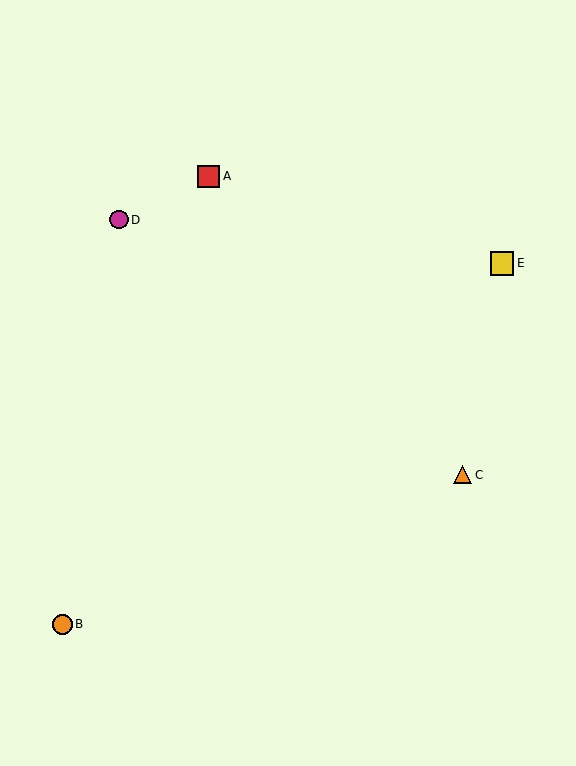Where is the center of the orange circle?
The center of the orange circle is at (62, 624).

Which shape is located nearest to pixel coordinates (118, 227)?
The magenta circle (labeled D) at (119, 220) is nearest to that location.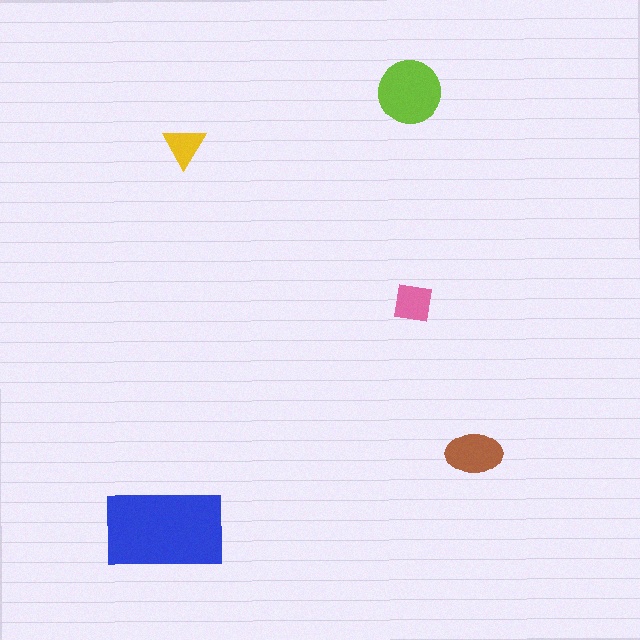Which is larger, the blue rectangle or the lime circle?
The blue rectangle.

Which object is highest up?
The lime circle is topmost.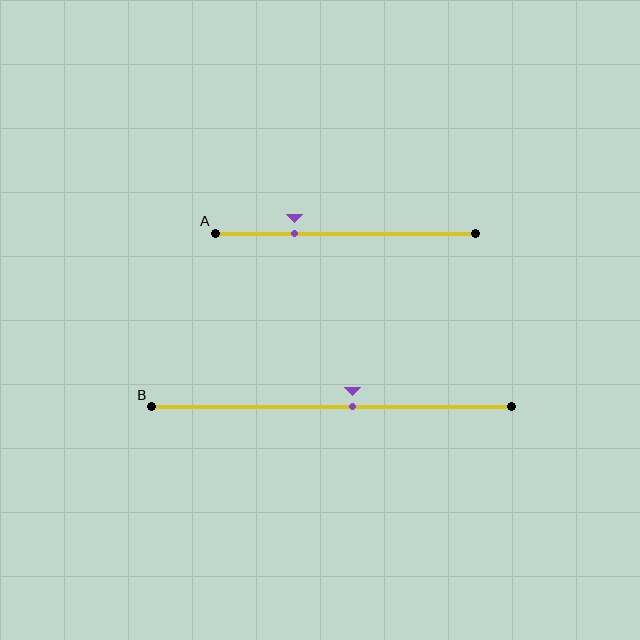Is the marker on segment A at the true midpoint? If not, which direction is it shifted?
No, the marker on segment A is shifted to the left by about 20% of the segment length.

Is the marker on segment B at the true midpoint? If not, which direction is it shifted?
No, the marker on segment B is shifted to the right by about 6% of the segment length.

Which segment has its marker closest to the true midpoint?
Segment B has its marker closest to the true midpoint.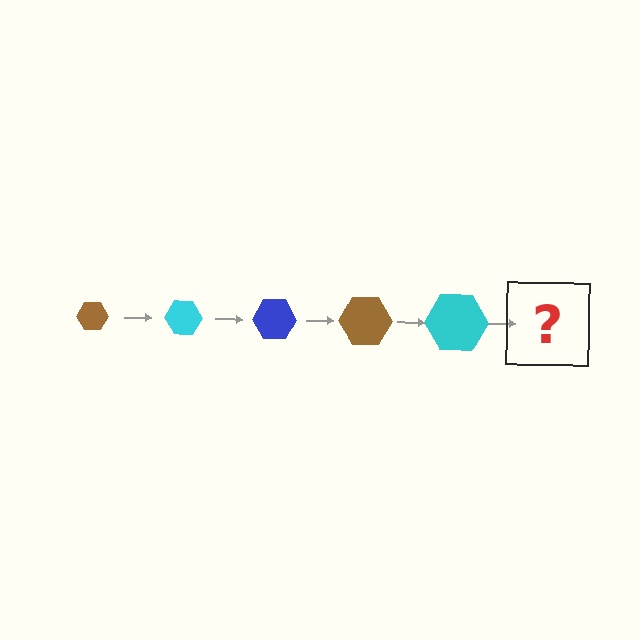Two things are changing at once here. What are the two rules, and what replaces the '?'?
The two rules are that the hexagon grows larger each step and the color cycles through brown, cyan, and blue. The '?' should be a blue hexagon, larger than the previous one.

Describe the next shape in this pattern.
It should be a blue hexagon, larger than the previous one.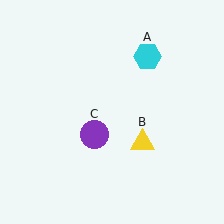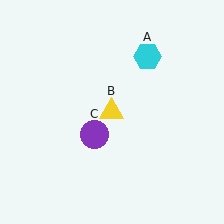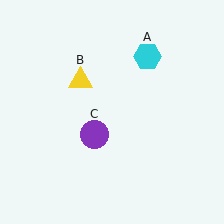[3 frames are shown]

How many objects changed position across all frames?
1 object changed position: yellow triangle (object B).